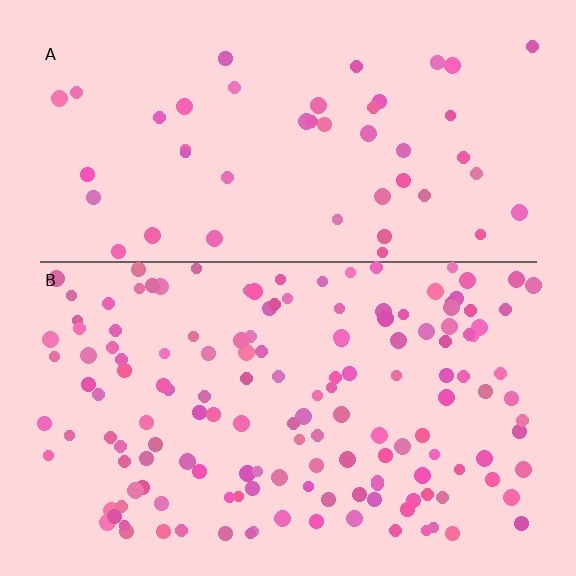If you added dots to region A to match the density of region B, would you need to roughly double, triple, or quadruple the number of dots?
Approximately triple.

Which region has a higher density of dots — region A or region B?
B (the bottom).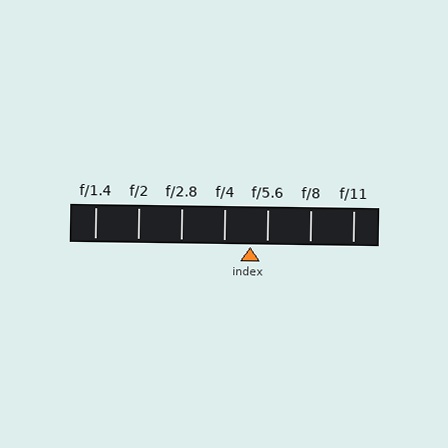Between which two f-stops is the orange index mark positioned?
The index mark is between f/4 and f/5.6.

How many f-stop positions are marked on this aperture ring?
There are 7 f-stop positions marked.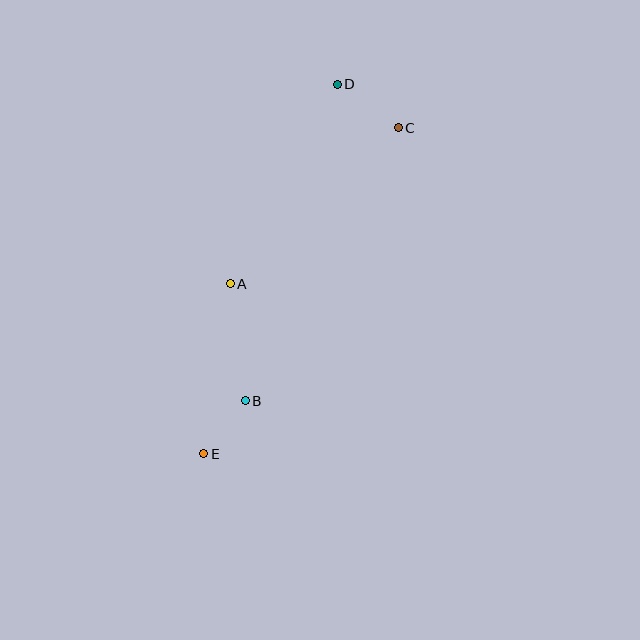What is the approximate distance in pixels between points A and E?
The distance between A and E is approximately 172 pixels.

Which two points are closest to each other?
Points B and E are closest to each other.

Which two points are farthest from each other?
Points D and E are farthest from each other.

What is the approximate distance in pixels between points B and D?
The distance between B and D is approximately 330 pixels.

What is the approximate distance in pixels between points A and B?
The distance between A and B is approximately 118 pixels.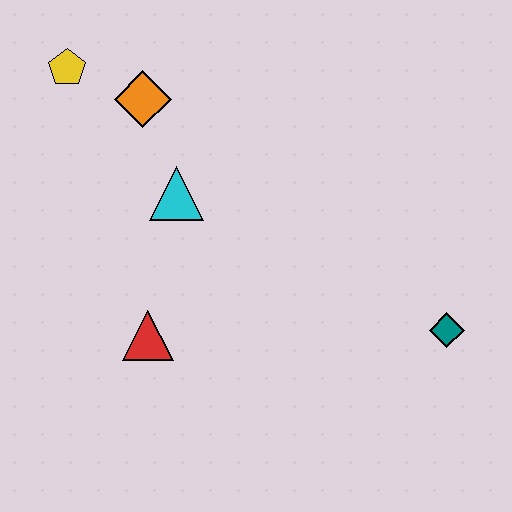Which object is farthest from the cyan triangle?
The teal diamond is farthest from the cyan triangle.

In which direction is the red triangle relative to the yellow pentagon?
The red triangle is below the yellow pentagon.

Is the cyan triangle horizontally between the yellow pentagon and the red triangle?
No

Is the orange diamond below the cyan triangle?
No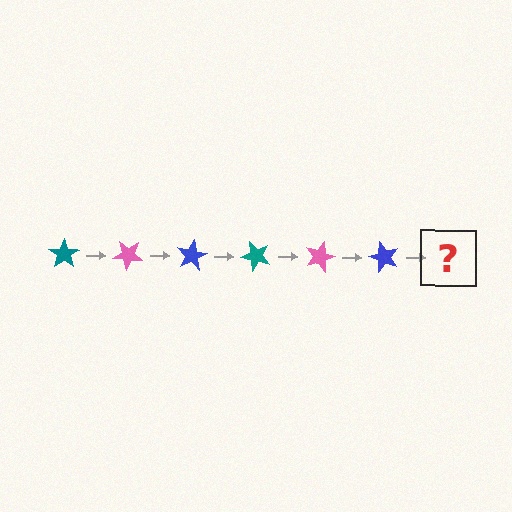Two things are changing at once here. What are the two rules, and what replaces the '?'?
The two rules are that it rotates 40 degrees each step and the color cycles through teal, pink, and blue. The '?' should be a teal star, rotated 240 degrees from the start.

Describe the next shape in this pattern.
It should be a teal star, rotated 240 degrees from the start.